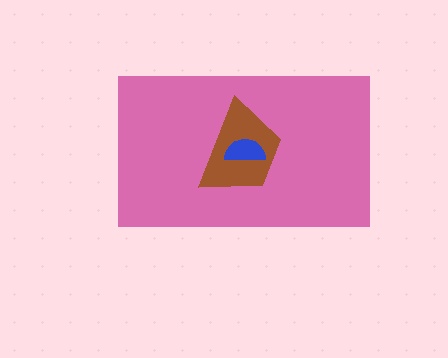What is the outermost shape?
The pink rectangle.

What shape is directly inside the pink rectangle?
The brown trapezoid.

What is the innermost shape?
The blue semicircle.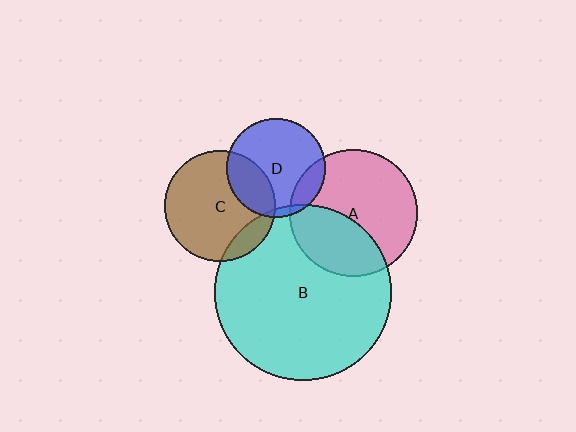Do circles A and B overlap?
Yes.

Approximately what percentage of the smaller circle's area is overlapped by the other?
Approximately 35%.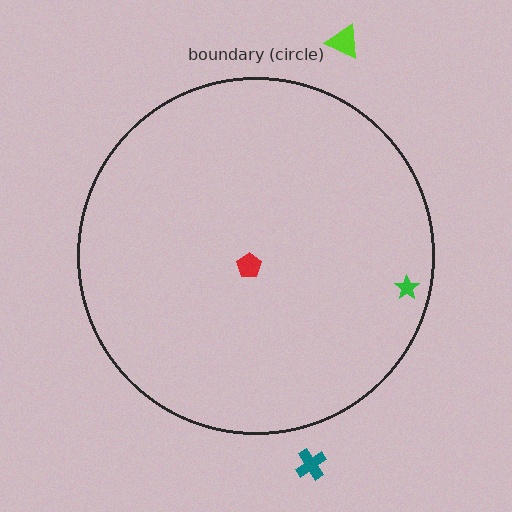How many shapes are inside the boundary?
2 inside, 2 outside.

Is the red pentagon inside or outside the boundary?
Inside.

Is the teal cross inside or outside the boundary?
Outside.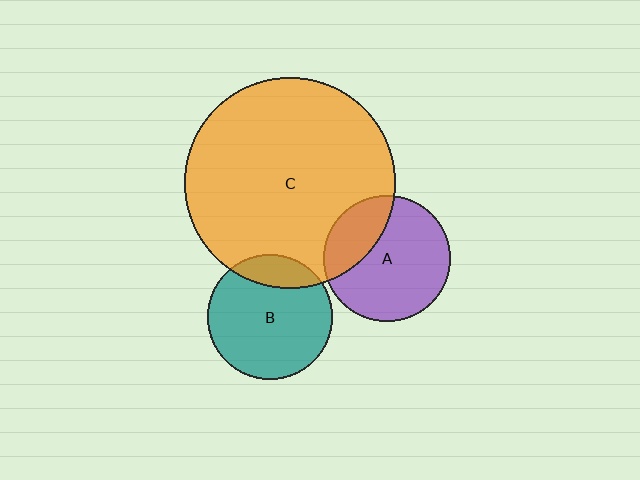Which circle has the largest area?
Circle C (orange).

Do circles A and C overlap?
Yes.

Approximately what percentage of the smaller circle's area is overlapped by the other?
Approximately 25%.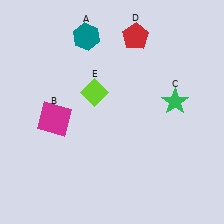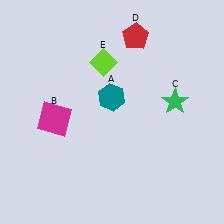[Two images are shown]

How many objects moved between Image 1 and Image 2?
2 objects moved between the two images.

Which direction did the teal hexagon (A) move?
The teal hexagon (A) moved down.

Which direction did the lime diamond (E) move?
The lime diamond (E) moved up.